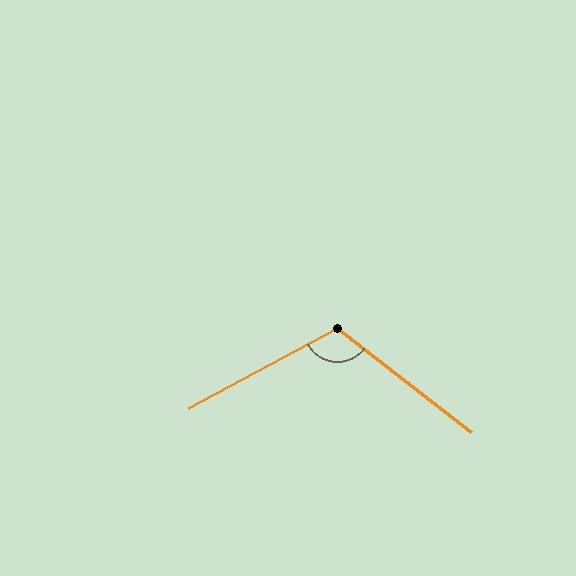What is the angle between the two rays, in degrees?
Approximately 114 degrees.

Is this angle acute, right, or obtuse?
It is obtuse.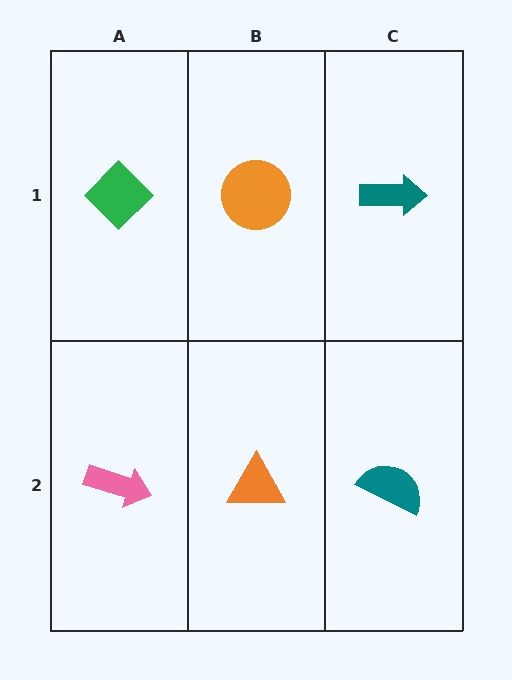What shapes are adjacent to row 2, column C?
A teal arrow (row 1, column C), an orange triangle (row 2, column B).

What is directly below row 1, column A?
A pink arrow.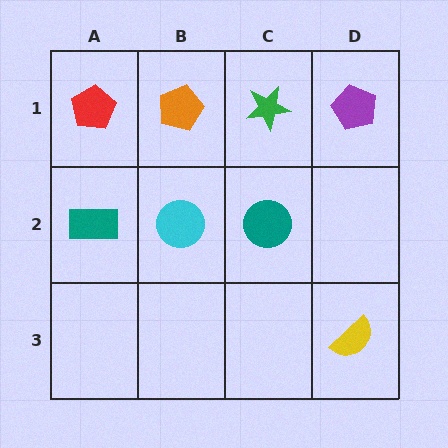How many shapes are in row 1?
4 shapes.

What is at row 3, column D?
A yellow semicircle.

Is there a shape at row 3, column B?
No, that cell is empty.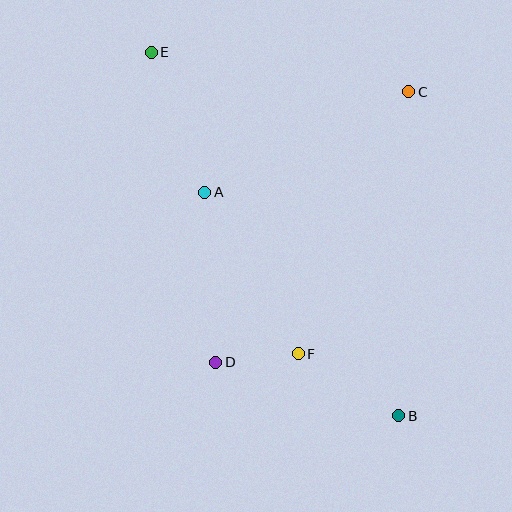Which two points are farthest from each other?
Points B and E are farthest from each other.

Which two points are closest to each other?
Points D and F are closest to each other.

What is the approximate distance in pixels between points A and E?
The distance between A and E is approximately 150 pixels.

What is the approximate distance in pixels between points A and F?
The distance between A and F is approximately 187 pixels.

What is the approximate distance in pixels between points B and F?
The distance between B and F is approximately 118 pixels.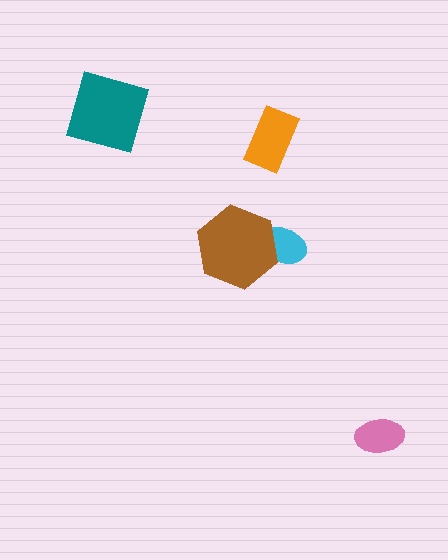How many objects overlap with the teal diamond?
0 objects overlap with the teal diamond.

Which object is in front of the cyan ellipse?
The brown hexagon is in front of the cyan ellipse.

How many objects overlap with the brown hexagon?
1 object overlaps with the brown hexagon.